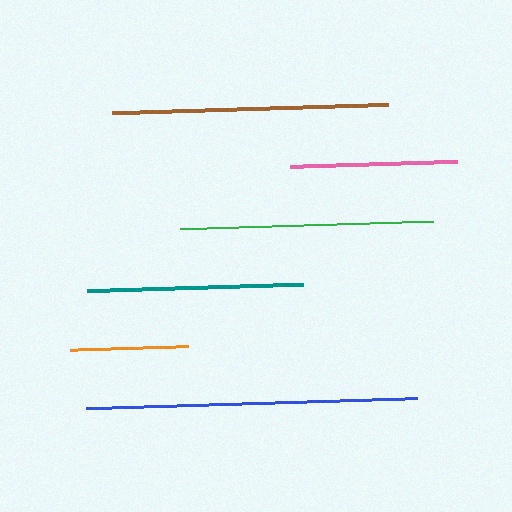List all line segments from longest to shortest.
From longest to shortest: blue, brown, green, teal, pink, orange.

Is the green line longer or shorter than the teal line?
The green line is longer than the teal line.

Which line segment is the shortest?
The orange line is the shortest at approximately 118 pixels.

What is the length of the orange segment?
The orange segment is approximately 118 pixels long.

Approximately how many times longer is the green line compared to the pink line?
The green line is approximately 1.5 times the length of the pink line.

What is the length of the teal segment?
The teal segment is approximately 216 pixels long.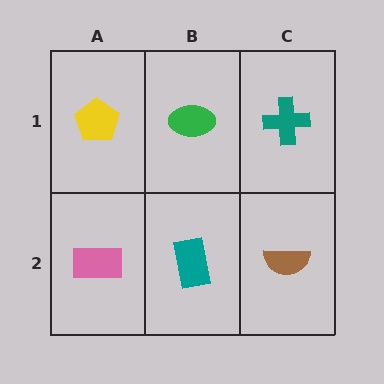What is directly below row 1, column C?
A brown semicircle.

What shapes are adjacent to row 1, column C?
A brown semicircle (row 2, column C), a green ellipse (row 1, column B).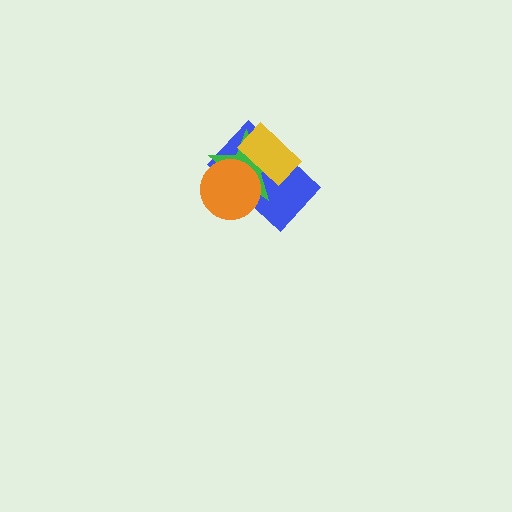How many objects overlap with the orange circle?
2 objects overlap with the orange circle.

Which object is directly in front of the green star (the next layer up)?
The orange circle is directly in front of the green star.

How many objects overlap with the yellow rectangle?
2 objects overlap with the yellow rectangle.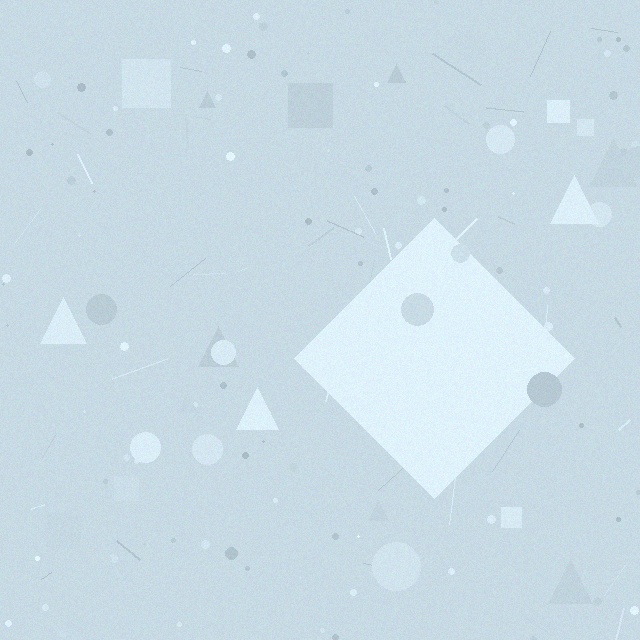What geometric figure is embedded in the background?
A diamond is embedded in the background.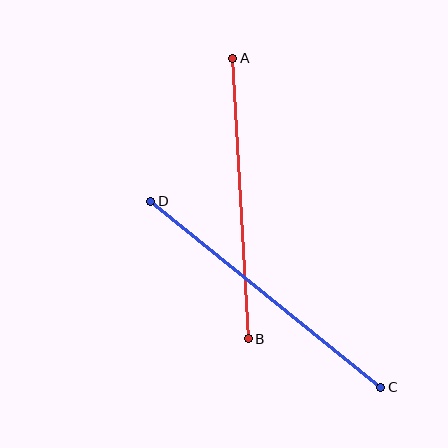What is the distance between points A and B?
The distance is approximately 281 pixels.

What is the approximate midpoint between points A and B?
The midpoint is at approximately (240, 198) pixels.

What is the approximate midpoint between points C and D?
The midpoint is at approximately (266, 294) pixels.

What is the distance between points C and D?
The distance is approximately 296 pixels.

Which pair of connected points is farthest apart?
Points C and D are farthest apart.